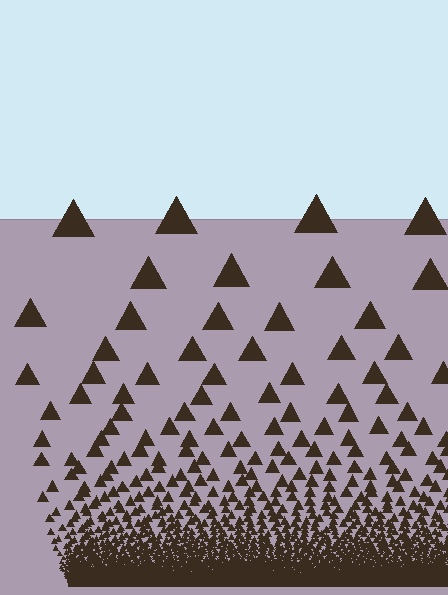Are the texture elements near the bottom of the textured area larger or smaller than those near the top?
Smaller. The gradient is inverted — elements near the bottom are smaller and denser.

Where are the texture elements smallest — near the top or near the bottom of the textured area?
Near the bottom.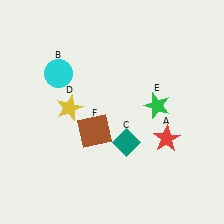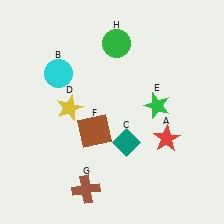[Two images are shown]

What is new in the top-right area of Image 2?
A green circle (H) was added in the top-right area of Image 2.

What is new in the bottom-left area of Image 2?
A brown cross (G) was added in the bottom-left area of Image 2.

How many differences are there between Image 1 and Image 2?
There are 2 differences between the two images.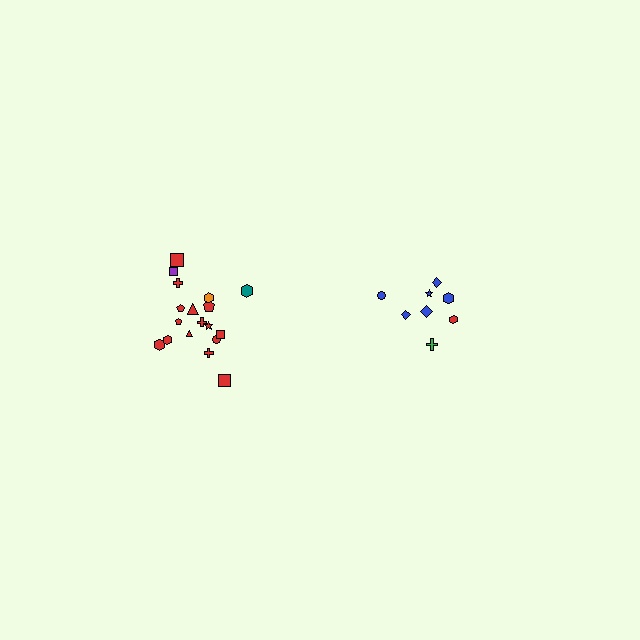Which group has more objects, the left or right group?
The left group.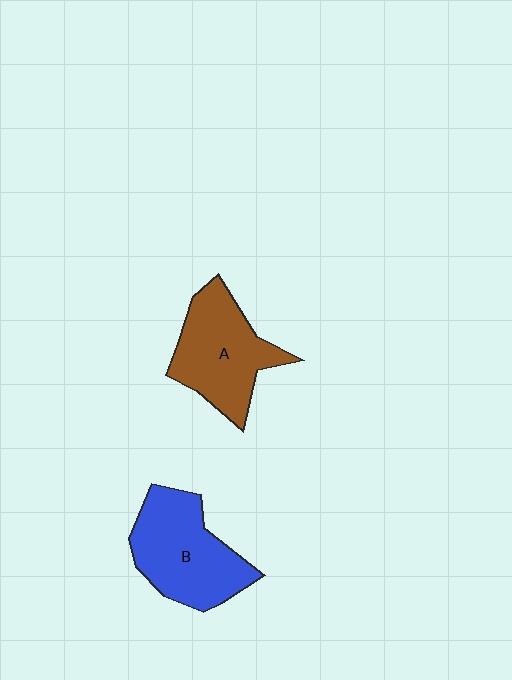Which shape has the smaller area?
Shape A (brown).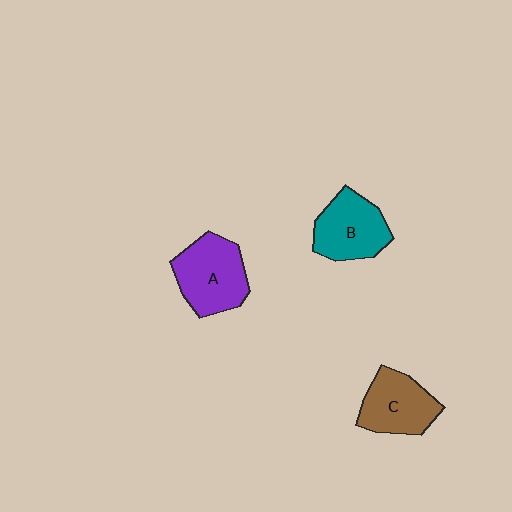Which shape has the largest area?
Shape A (purple).